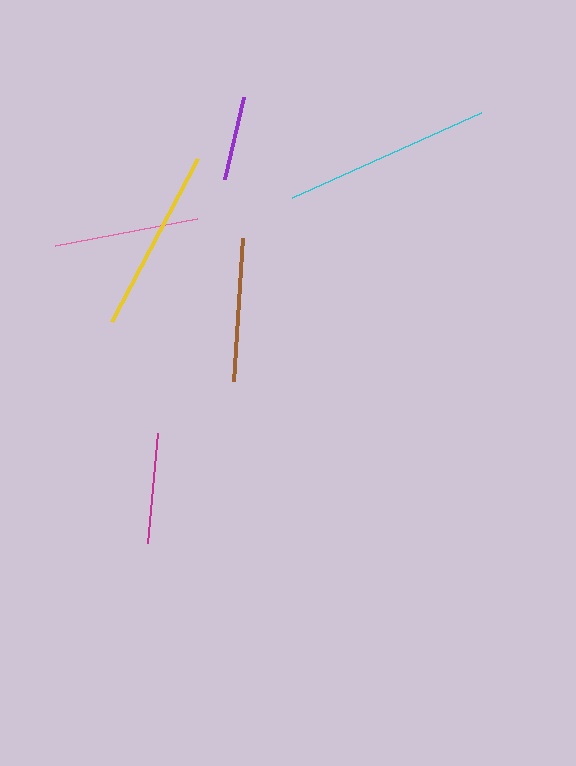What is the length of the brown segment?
The brown segment is approximately 144 pixels long.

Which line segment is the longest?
The cyan line is the longest at approximately 207 pixels.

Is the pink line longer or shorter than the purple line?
The pink line is longer than the purple line.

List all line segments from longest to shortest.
From longest to shortest: cyan, yellow, pink, brown, magenta, purple.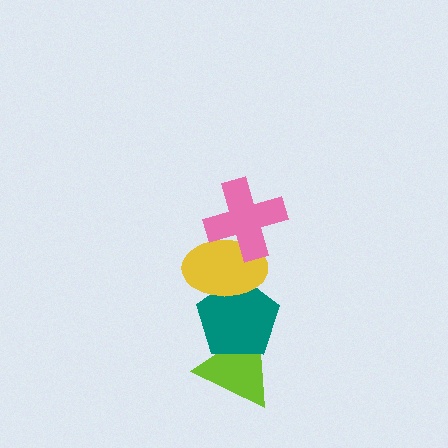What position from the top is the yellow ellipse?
The yellow ellipse is 2nd from the top.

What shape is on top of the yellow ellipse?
The pink cross is on top of the yellow ellipse.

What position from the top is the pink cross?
The pink cross is 1st from the top.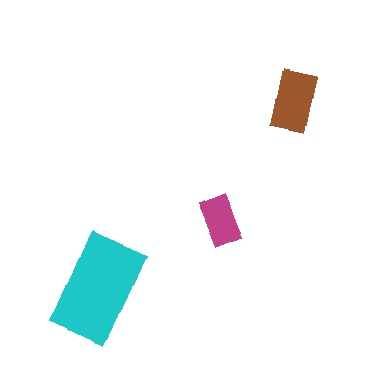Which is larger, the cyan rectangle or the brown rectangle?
The cyan one.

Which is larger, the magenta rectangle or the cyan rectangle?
The cyan one.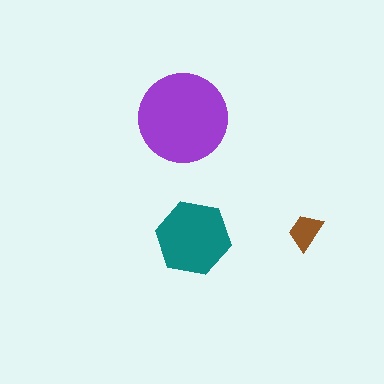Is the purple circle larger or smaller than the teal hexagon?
Larger.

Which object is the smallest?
The brown trapezoid.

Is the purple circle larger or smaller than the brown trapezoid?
Larger.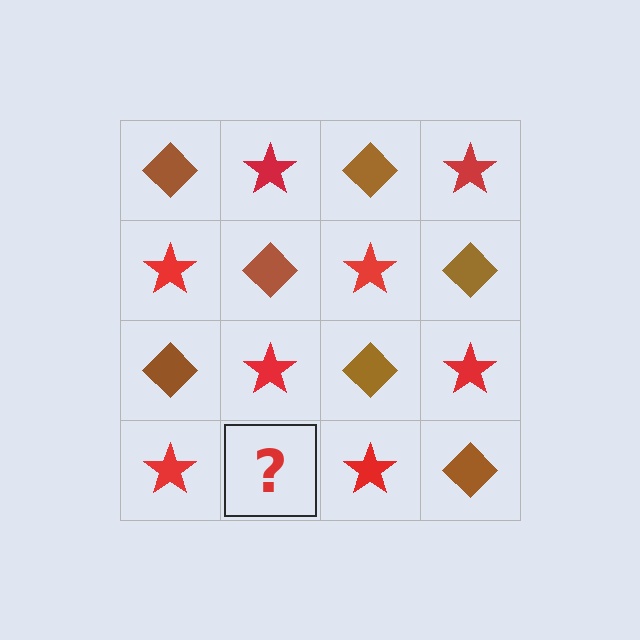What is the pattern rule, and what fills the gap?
The rule is that it alternates brown diamond and red star in a checkerboard pattern. The gap should be filled with a brown diamond.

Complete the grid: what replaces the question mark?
The question mark should be replaced with a brown diamond.